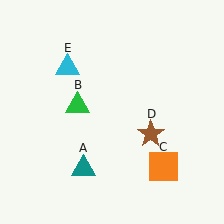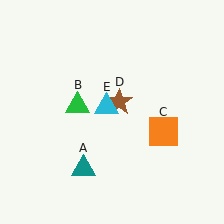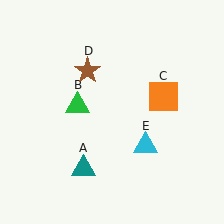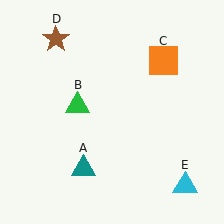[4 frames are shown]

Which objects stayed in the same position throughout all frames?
Teal triangle (object A) and green triangle (object B) remained stationary.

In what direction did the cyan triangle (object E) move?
The cyan triangle (object E) moved down and to the right.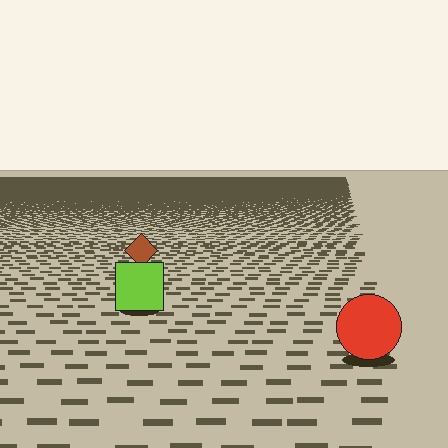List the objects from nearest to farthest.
From nearest to farthest: the red circle, the lime square, the brown diamond.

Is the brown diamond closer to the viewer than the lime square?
No. The lime square is closer — you can tell from the texture gradient: the ground texture is coarser near it.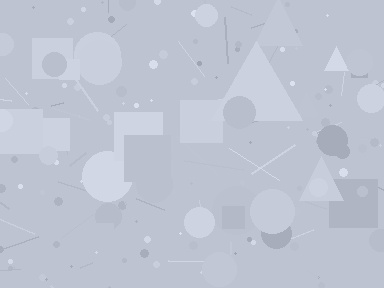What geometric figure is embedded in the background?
A triangle is embedded in the background.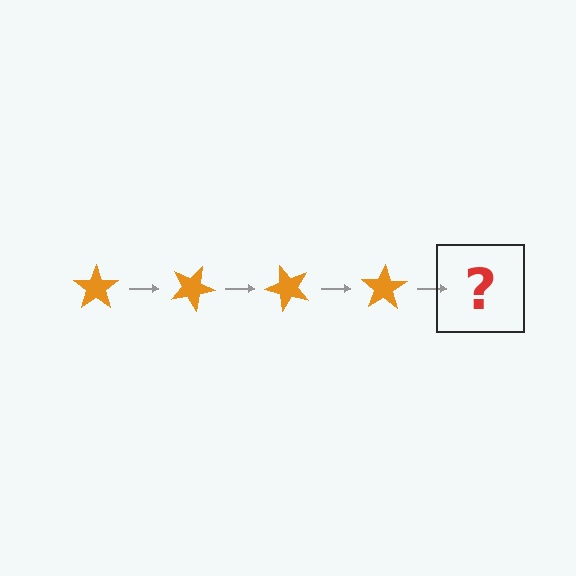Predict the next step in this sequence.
The next step is an orange star rotated 100 degrees.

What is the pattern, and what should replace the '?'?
The pattern is that the star rotates 25 degrees each step. The '?' should be an orange star rotated 100 degrees.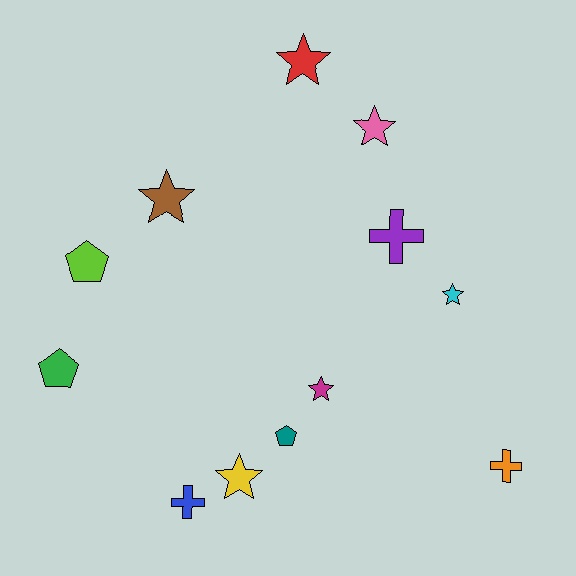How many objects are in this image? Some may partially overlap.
There are 12 objects.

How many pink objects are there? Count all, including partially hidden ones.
There is 1 pink object.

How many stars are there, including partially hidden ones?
There are 6 stars.